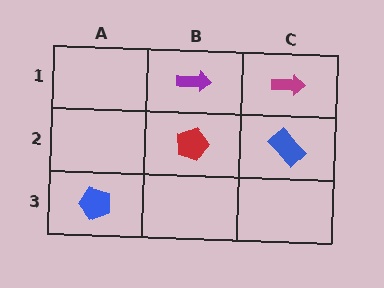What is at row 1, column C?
A magenta arrow.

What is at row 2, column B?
A red pentagon.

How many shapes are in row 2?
2 shapes.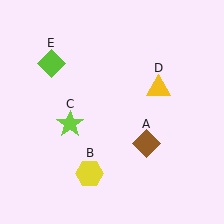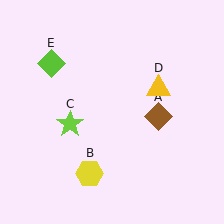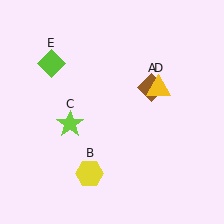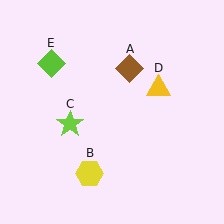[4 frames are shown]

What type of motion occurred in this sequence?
The brown diamond (object A) rotated counterclockwise around the center of the scene.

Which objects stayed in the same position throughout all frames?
Yellow hexagon (object B) and lime star (object C) and yellow triangle (object D) and lime diamond (object E) remained stationary.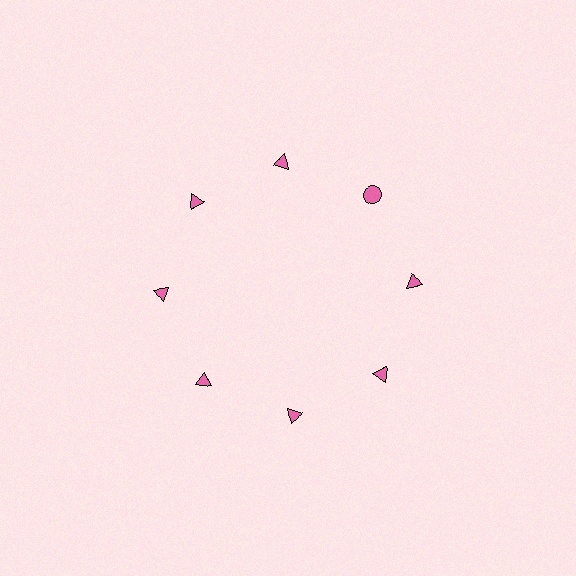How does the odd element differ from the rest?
It has a different shape: circle instead of triangle.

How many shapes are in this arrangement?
There are 8 shapes arranged in a ring pattern.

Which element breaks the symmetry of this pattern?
The pink circle at roughly the 2 o'clock position breaks the symmetry. All other shapes are pink triangles.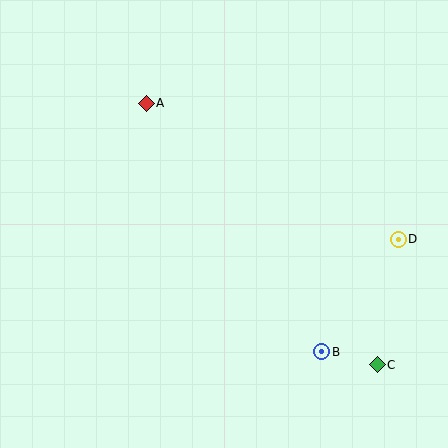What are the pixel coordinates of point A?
Point A is at (146, 103).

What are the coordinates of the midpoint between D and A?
The midpoint between D and A is at (272, 171).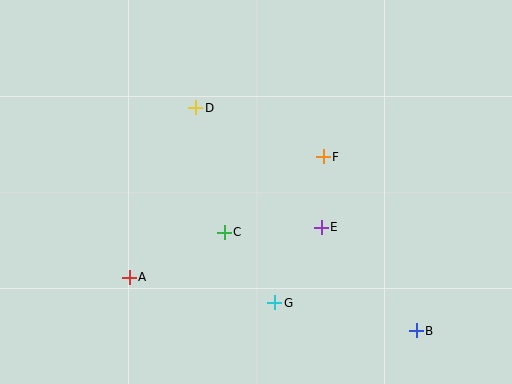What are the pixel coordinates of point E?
Point E is at (321, 227).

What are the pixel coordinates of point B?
Point B is at (416, 331).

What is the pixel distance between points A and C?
The distance between A and C is 105 pixels.